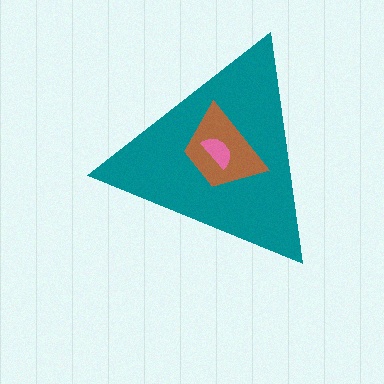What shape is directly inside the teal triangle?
The brown trapezoid.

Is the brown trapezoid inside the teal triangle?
Yes.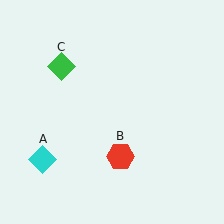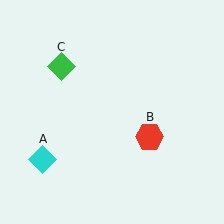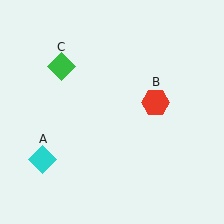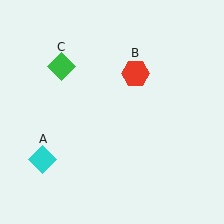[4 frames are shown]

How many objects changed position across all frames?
1 object changed position: red hexagon (object B).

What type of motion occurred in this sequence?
The red hexagon (object B) rotated counterclockwise around the center of the scene.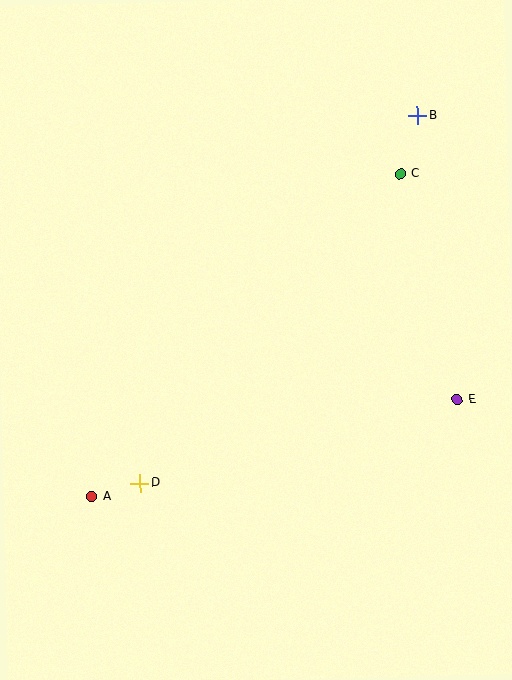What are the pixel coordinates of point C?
Point C is at (401, 174).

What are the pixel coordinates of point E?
Point E is at (457, 399).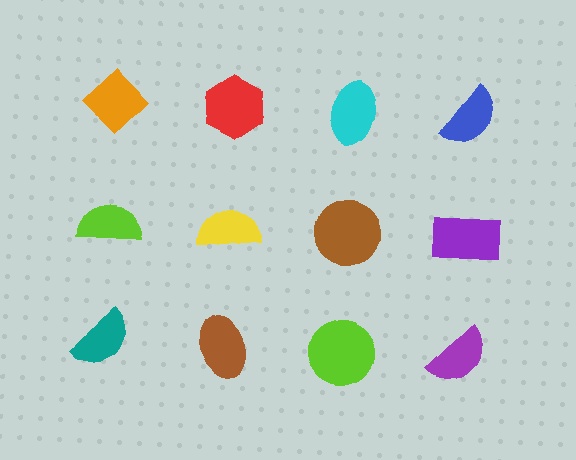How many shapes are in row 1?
4 shapes.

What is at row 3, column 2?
A brown ellipse.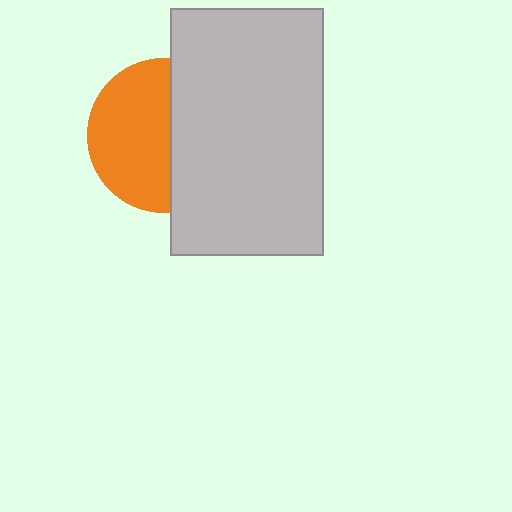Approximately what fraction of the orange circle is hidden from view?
Roughly 45% of the orange circle is hidden behind the light gray rectangle.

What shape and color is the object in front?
The object in front is a light gray rectangle.